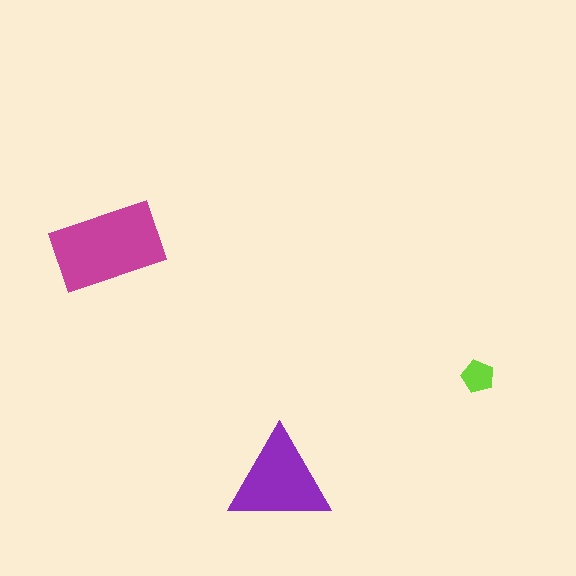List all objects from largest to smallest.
The magenta rectangle, the purple triangle, the lime pentagon.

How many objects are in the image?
There are 3 objects in the image.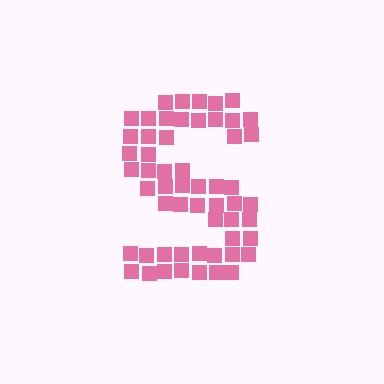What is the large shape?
The large shape is the letter S.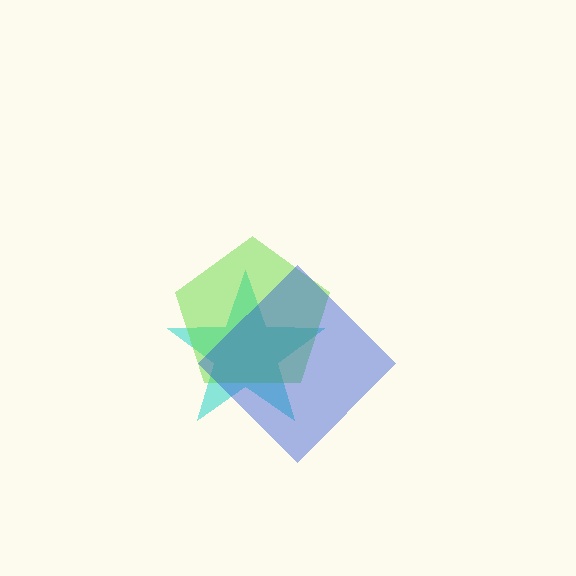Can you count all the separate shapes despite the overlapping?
Yes, there are 3 separate shapes.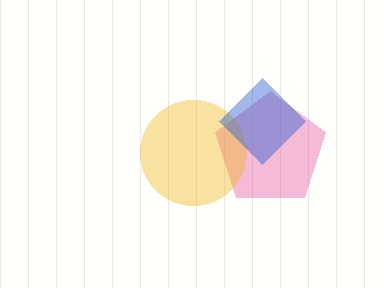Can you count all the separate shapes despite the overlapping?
Yes, there are 3 separate shapes.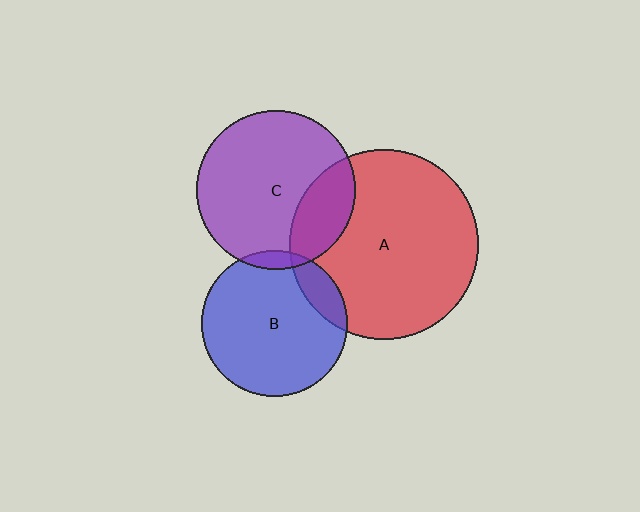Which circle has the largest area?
Circle A (red).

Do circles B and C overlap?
Yes.